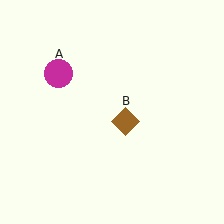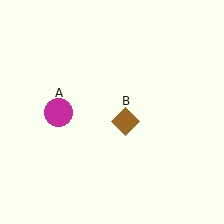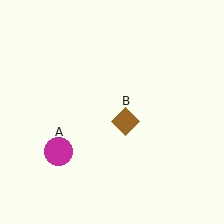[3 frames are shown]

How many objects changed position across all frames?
1 object changed position: magenta circle (object A).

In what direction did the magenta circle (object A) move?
The magenta circle (object A) moved down.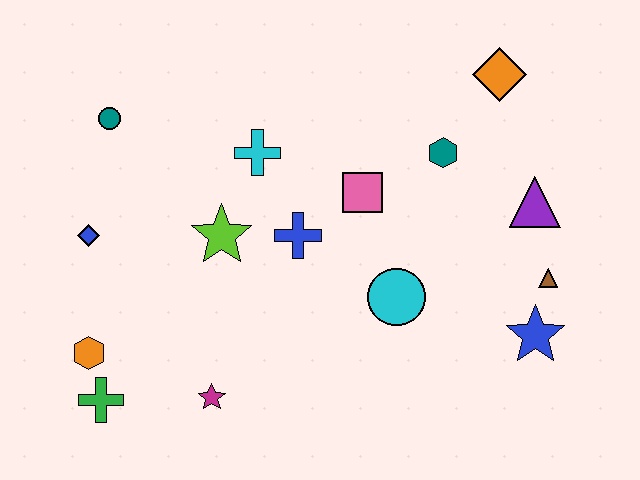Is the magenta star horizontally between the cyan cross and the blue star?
No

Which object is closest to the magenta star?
The green cross is closest to the magenta star.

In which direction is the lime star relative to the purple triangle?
The lime star is to the left of the purple triangle.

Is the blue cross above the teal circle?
No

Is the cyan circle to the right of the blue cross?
Yes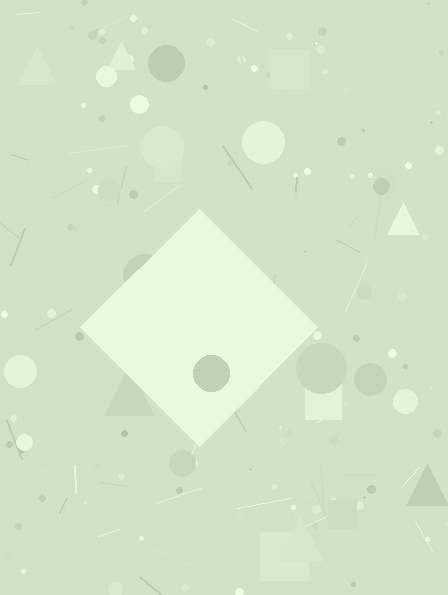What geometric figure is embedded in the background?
A diamond is embedded in the background.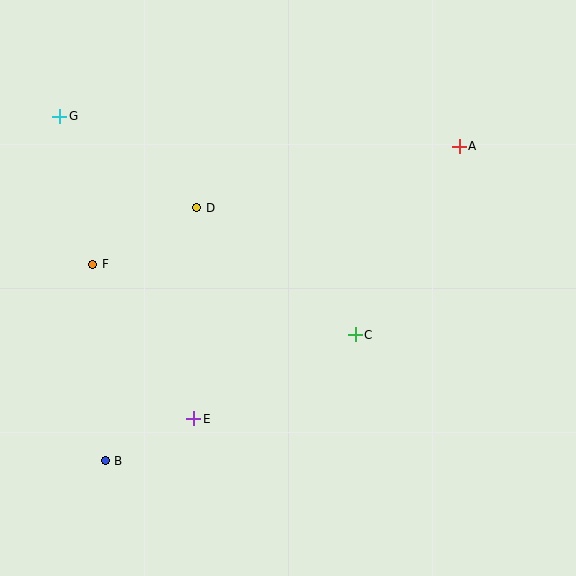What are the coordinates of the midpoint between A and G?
The midpoint between A and G is at (259, 131).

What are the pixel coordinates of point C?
Point C is at (355, 335).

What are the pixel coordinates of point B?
Point B is at (105, 461).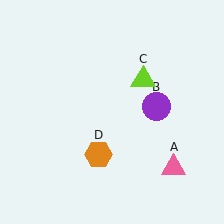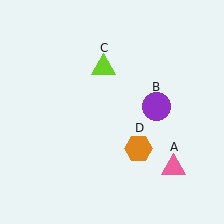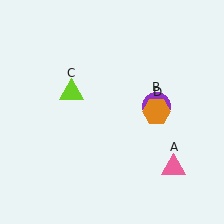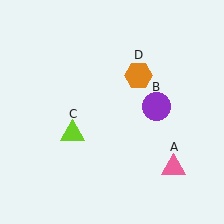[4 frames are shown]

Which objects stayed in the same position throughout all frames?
Pink triangle (object A) and purple circle (object B) remained stationary.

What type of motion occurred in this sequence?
The lime triangle (object C), orange hexagon (object D) rotated counterclockwise around the center of the scene.